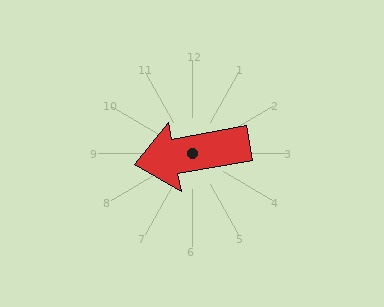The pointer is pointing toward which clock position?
Roughly 9 o'clock.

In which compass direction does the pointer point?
West.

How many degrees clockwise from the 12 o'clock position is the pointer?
Approximately 260 degrees.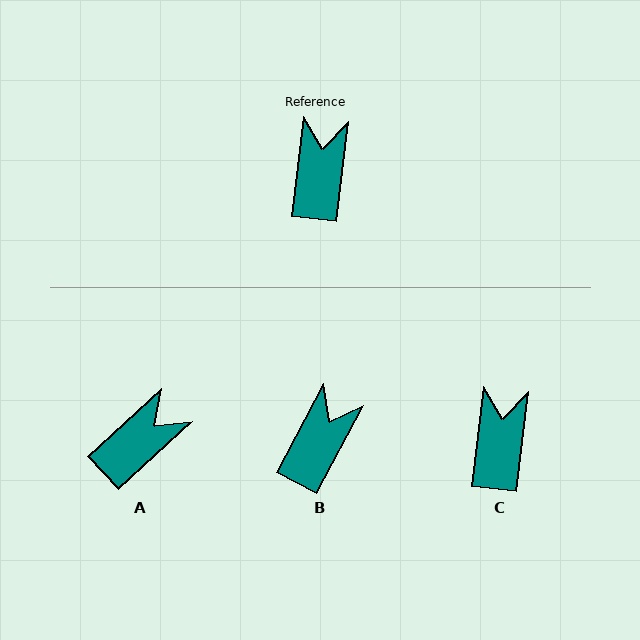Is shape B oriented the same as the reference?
No, it is off by about 21 degrees.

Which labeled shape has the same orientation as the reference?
C.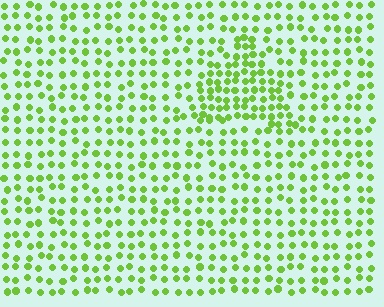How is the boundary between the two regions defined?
The boundary is defined by a change in element density (approximately 1.8x ratio). All elements are the same color, size, and shape.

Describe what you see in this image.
The image contains small lime elements arranged at two different densities. A triangle-shaped region is visible where the elements are more densely packed than the surrounding area.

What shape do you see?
I see a triangle.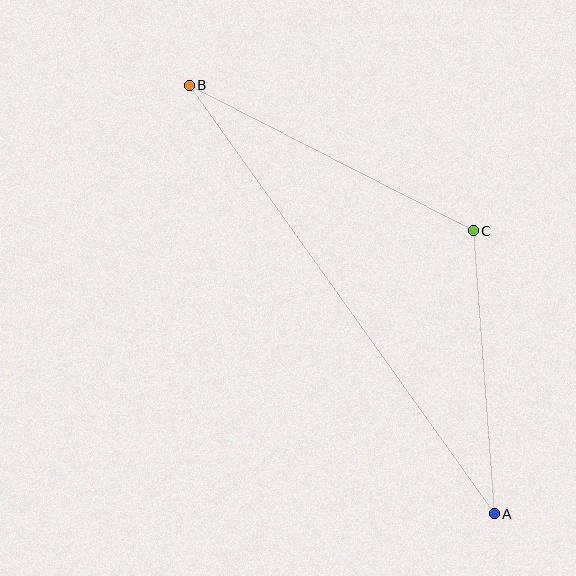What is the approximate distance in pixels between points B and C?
The distance between B and C is approximately 319 pixels.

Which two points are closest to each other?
Points A and C are closest to each other.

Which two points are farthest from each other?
Points A and B are farthest from each other.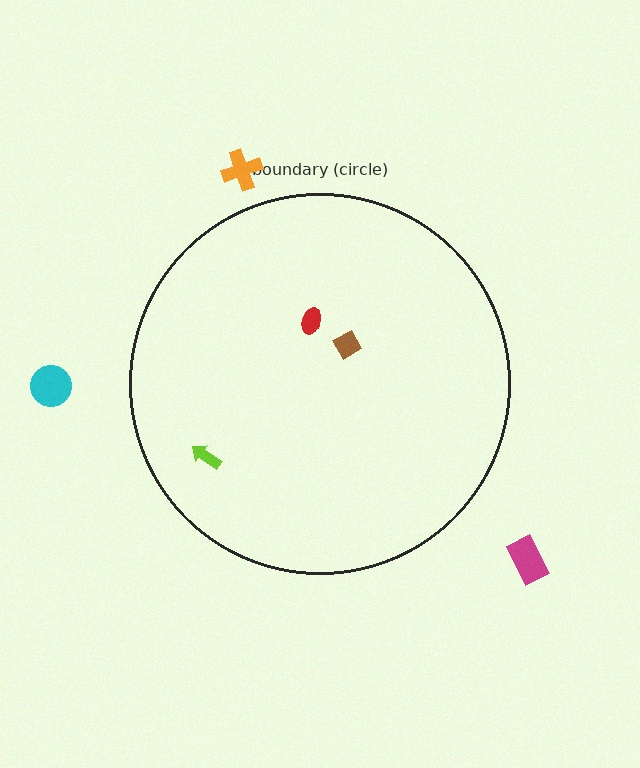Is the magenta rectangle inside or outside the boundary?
Outside.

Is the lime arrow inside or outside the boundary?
Inside.